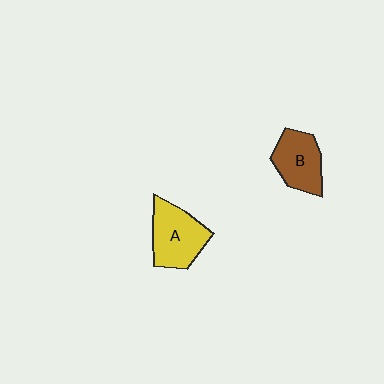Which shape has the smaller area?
Shape B (brown).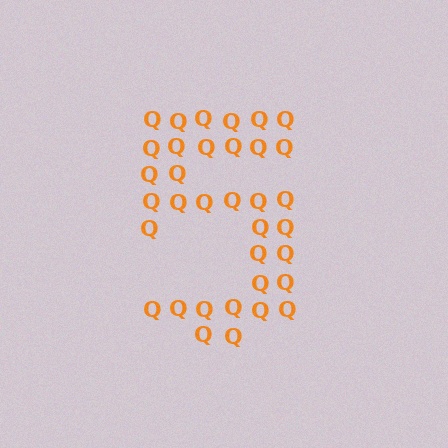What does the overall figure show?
The overall figure shows the digit 5.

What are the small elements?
The small elements are letter Q's.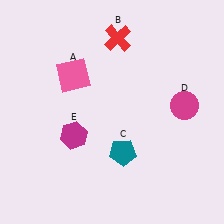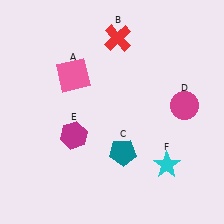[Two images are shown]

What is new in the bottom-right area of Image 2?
A cyan star (F) was added in the bottom-right area of Image 2.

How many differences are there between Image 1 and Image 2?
There is 1 difference between the two images.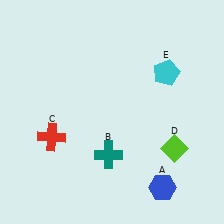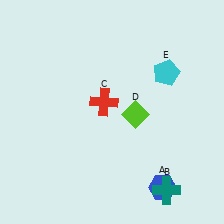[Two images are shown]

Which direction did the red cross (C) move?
The red cross (C) moved right.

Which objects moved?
The objects that moved are: the teal cross (B), the red cross (C), the lime diamond (D).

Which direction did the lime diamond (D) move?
The lime diamond (D) moved left.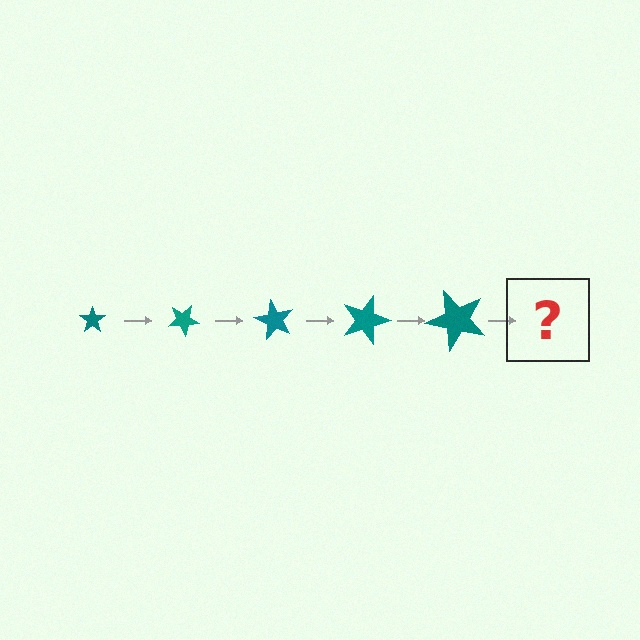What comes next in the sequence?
The next element should be a star, larger than the previous one and rotated 150 degrees from the start.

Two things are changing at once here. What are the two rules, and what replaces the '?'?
The two rules are that the star grows larger each step and it rotates 30 degrees each step. The '?' should be a star, larger than the previous one and rotated 150 degrees from the start.